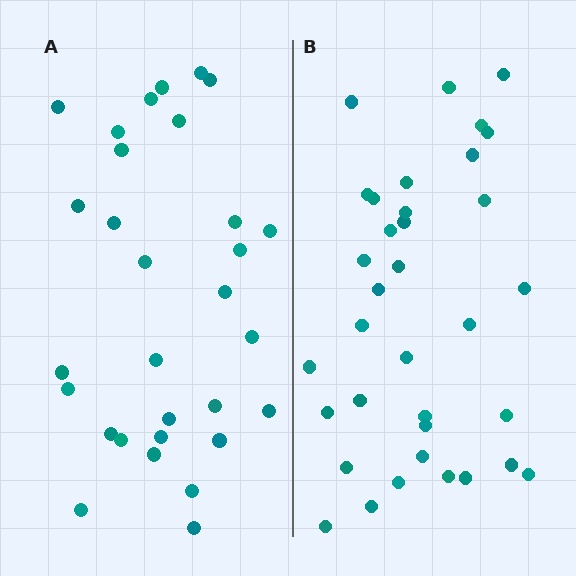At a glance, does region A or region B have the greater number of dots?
Region B (the right region) has more dots.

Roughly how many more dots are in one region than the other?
Region B has about 5 more dots than region A.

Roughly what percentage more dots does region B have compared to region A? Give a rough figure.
About 15% more.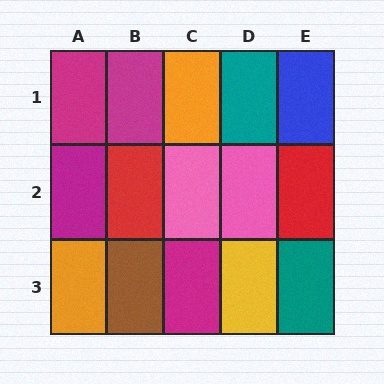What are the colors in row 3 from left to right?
Orange, brown, magenta, yellow, teal.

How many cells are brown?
1 cell is brown.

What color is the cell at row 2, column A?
Magenta.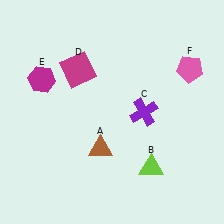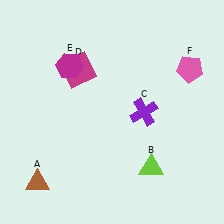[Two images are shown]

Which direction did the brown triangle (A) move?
The brown triangle (A) moved left.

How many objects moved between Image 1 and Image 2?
2 objects moved between the two images.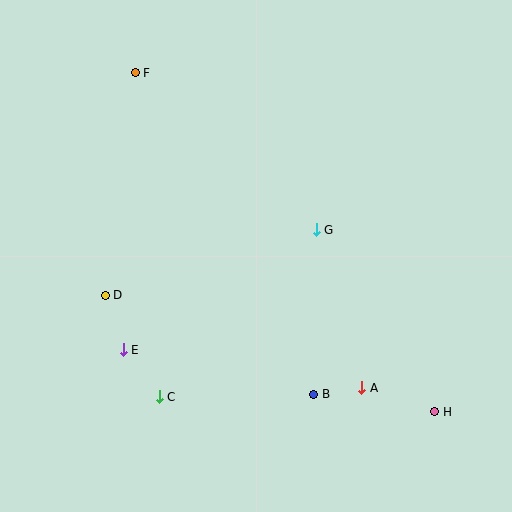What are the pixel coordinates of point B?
Point B is at (314, 394).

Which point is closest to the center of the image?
Point G at (316, 230) is closest to the center.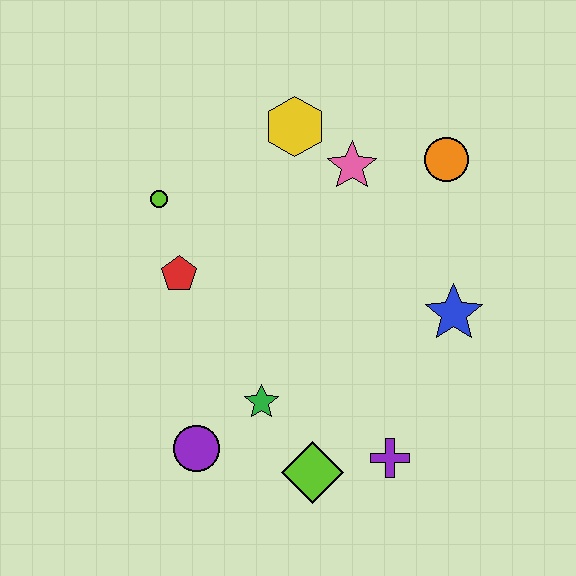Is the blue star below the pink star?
Yes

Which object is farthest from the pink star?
The purple circle is farthest from the pink star.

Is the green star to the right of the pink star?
No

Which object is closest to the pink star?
The yellow hexagon is closest to the pink star.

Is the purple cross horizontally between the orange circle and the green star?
Yes